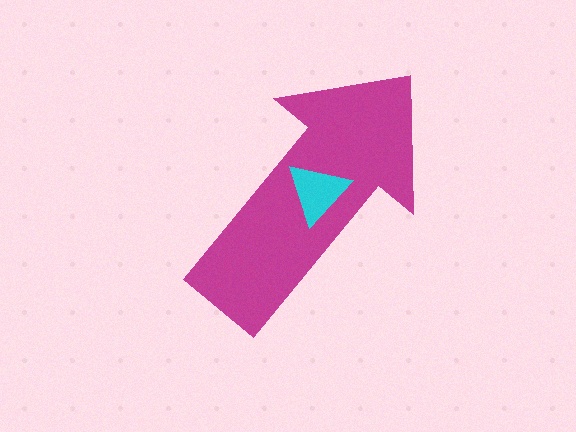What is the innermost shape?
The cyan triangle.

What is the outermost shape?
The magenta arrow.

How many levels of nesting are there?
2.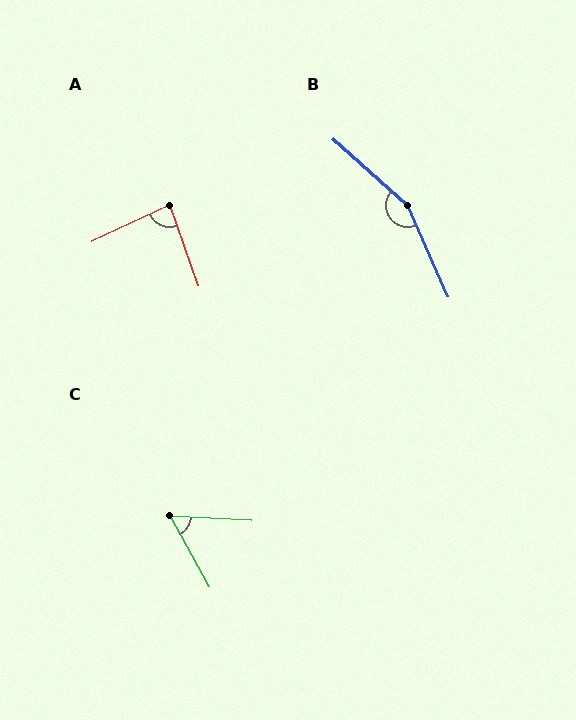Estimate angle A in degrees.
Approximately 84 degrees.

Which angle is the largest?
B, at approximately 155 degrees.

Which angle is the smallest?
C, at approximately 58 degrees.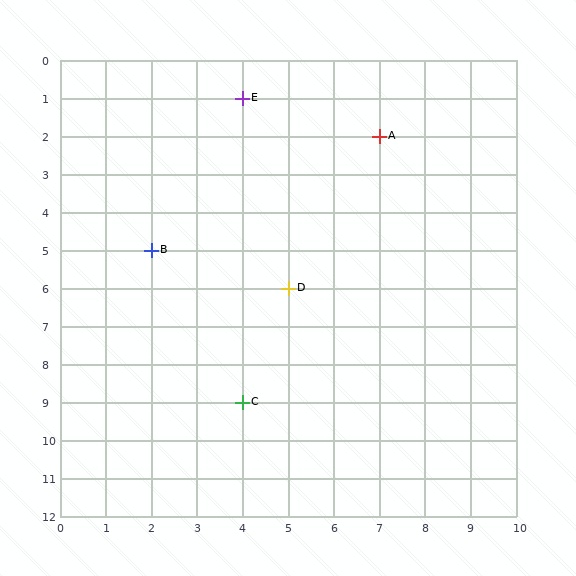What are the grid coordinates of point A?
Point A is at grid coordinates (7, 2).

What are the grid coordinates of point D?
Point D is at grid coordinates (5, 6).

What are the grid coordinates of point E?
Point E is at grid coordinates (4, 1).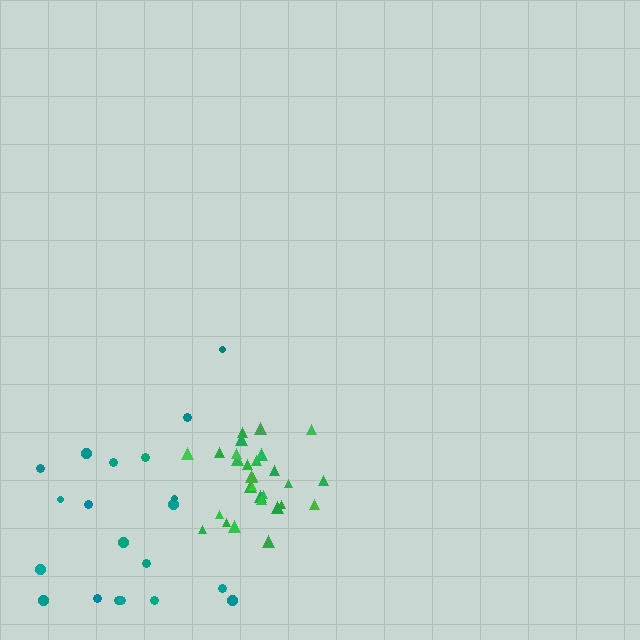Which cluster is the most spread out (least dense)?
Teal.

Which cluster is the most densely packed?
Green.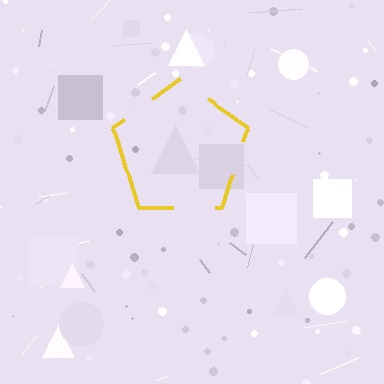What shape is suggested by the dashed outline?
The dashed outline suggests a pentagon.